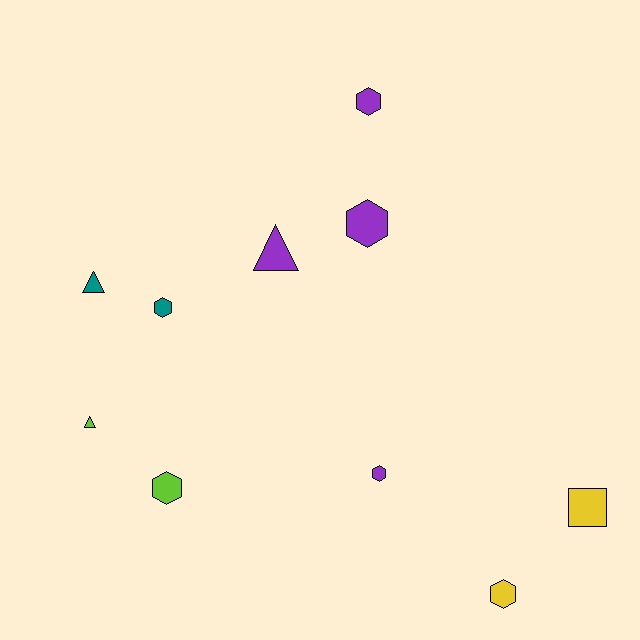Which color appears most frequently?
Purple, with 4 objects.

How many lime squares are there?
There are no lime squares.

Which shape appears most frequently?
Hexagon, with 6 objects.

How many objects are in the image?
There are 10 objects.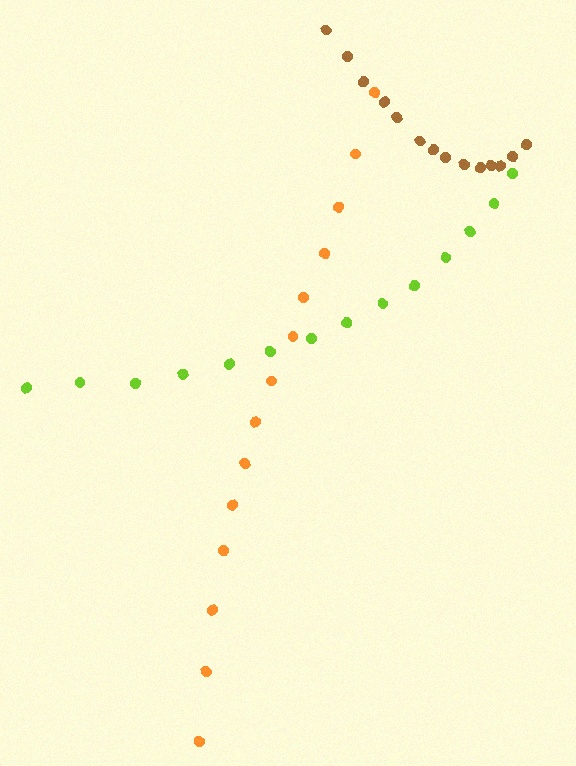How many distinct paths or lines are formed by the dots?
There are 3 distinct paths.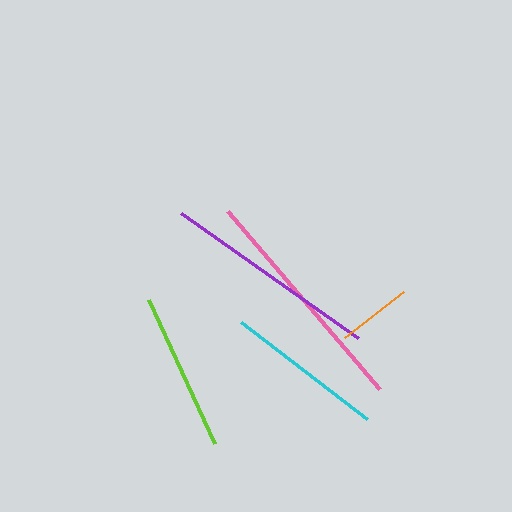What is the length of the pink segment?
The pink segment is approximately 234 pixels long.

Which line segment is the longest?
The pink line is the longest at approximately 234 pixels.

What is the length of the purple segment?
The purple segment is approximately 216 pixels long.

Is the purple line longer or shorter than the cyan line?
The purple line is longer than the cyan line.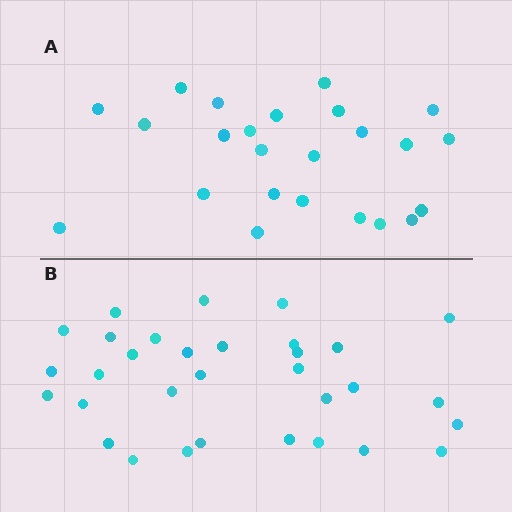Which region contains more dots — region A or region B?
Region B (the bottom region) has more dots.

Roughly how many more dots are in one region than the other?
Region B has roughly 8 or so more dots than region A.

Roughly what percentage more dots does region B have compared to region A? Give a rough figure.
About 35% more.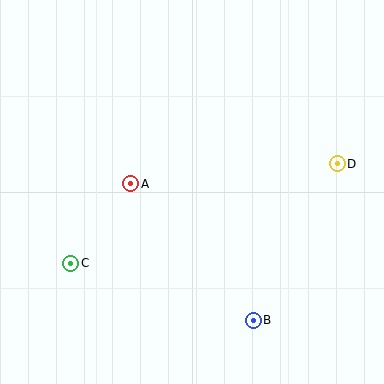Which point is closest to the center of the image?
Point A at (131, 184) is closest to the center.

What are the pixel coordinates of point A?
Point A is at (131, 184).